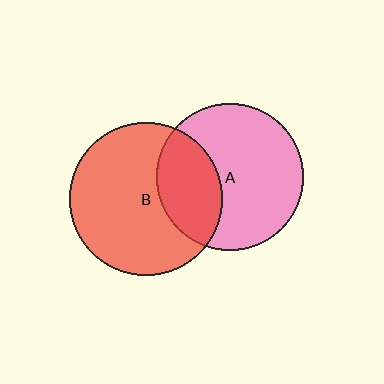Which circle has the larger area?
Circle B (red).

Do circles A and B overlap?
Yes.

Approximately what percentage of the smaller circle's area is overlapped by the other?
Approximately 30%.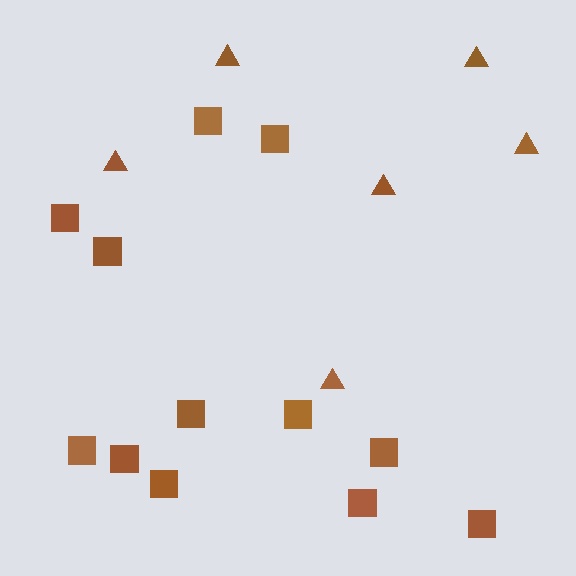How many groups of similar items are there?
There are 2 groups: one group of squares (12) and one group of triangles (6).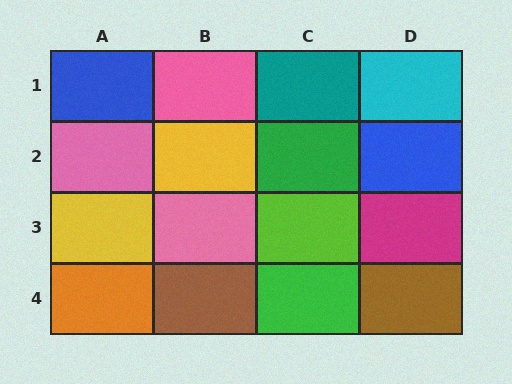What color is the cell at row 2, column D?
Blue.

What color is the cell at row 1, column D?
Cyan.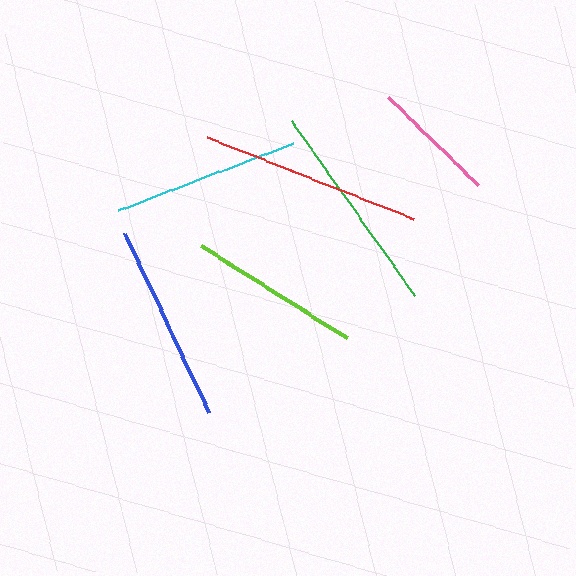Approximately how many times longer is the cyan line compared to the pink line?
The cyan line is approximately 1.5 times the length of the pink line.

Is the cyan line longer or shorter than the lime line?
The cyan line is longer than the lime line.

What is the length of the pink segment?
The pink segment is approximately 126 pixels long.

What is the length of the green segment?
The green segment is approximately 214 pixels long.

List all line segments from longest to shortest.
From longest to shortest: red, green, blue, cyan, lime, pink.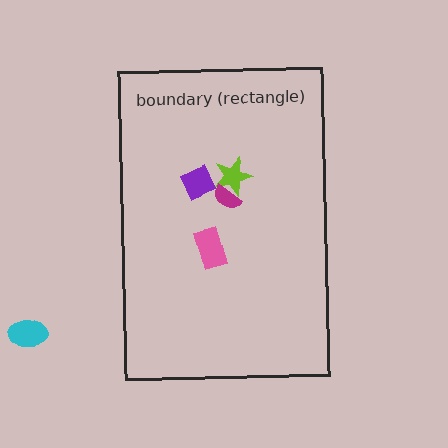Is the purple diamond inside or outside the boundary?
Inside.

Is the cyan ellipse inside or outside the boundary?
Outside.